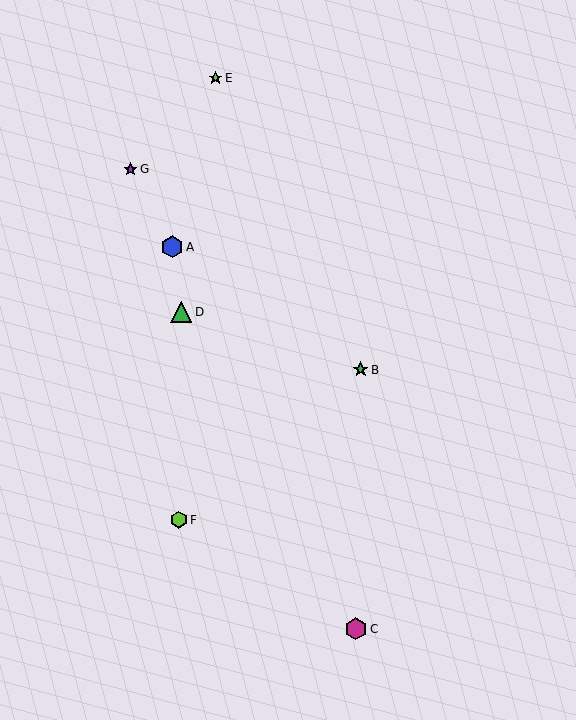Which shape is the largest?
The blue hexagon (labeled A) is the largest.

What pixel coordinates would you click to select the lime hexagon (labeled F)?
Click at (179, 520) to select the lime hexagon F.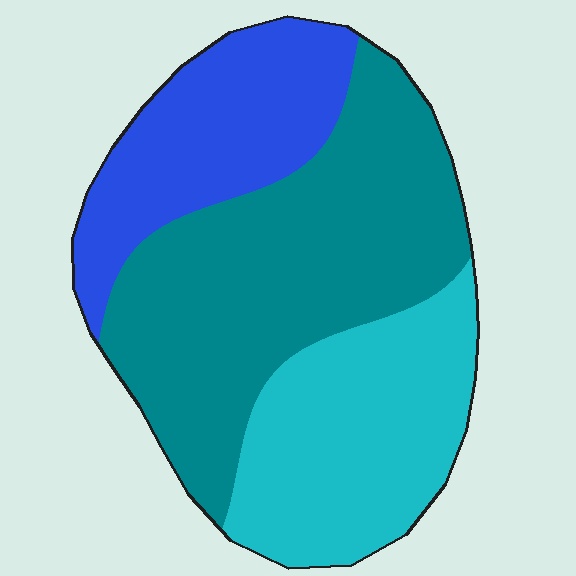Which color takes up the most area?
Teal, at roughly 45%.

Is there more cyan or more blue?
Cyan.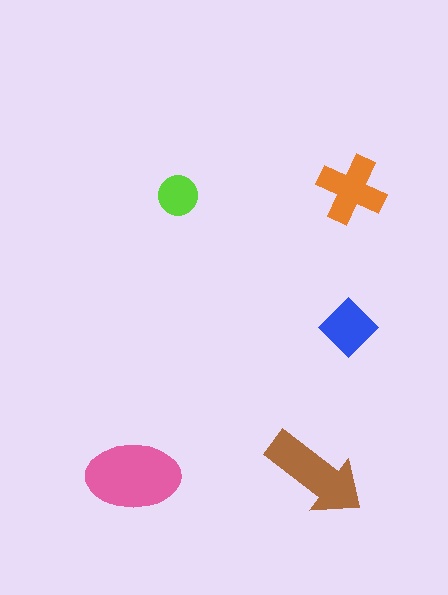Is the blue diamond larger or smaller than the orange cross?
Smaller.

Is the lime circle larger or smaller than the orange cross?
Smaller.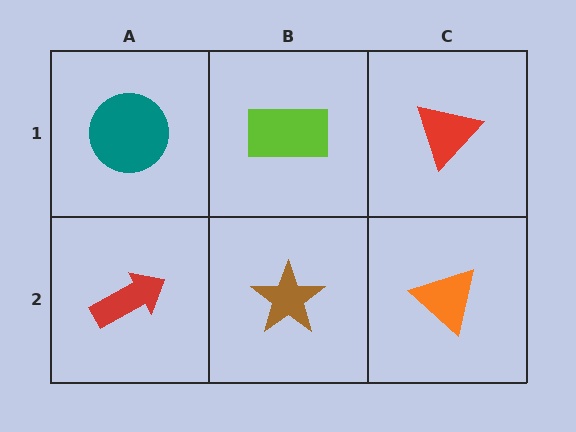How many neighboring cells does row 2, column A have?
2.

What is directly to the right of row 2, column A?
A brown star.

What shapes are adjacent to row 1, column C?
An orange triangle (row 2, column C), a lime rectangle (row 1, column B).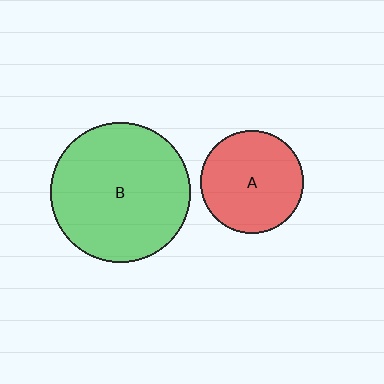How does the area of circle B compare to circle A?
Approximately 1.9 times.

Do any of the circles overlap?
No, none of the circles overlap.